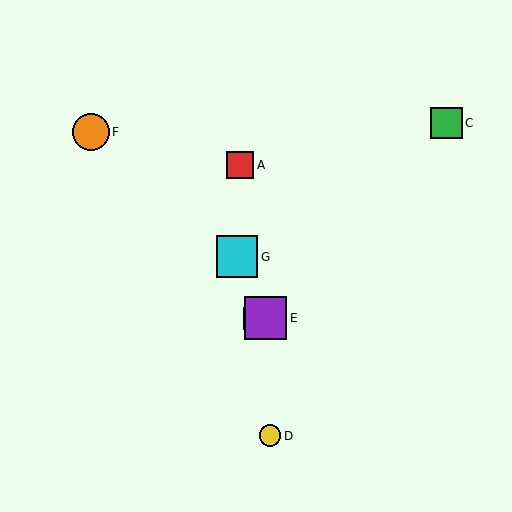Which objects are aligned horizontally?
Objects B, E are aligned horizontally.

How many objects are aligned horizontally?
2 objects (B, E) are aligned horizontally.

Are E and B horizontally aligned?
Yes, both are at y≈318.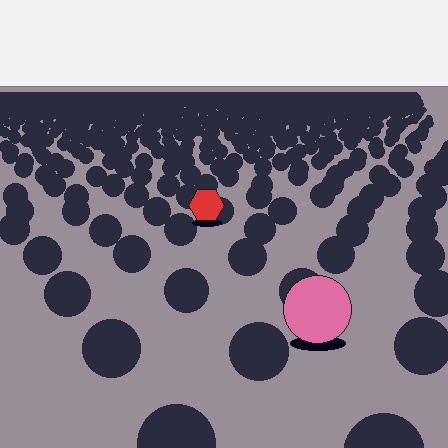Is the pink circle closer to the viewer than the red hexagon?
Yes. The pink circle is closer — you can tell from the texture gradient: the ground texture is coarser near it.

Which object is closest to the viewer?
The pink circle is closest. The texture marks near it are larger and more spread out.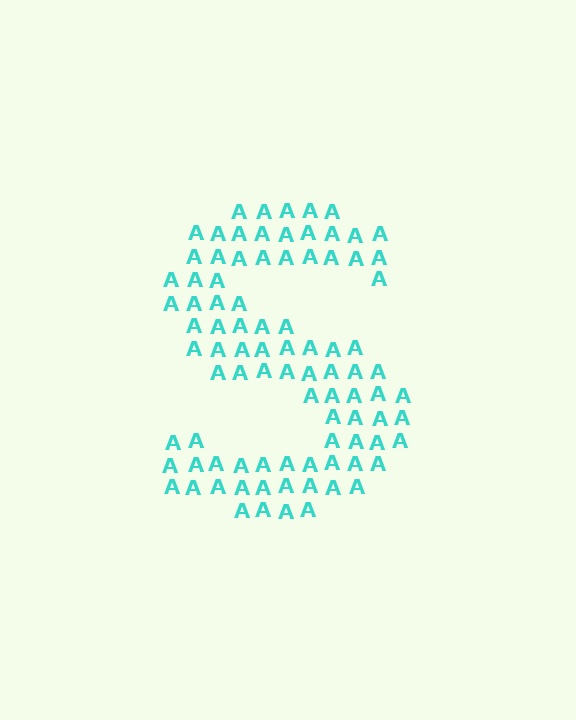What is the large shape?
The large shape is the letter S.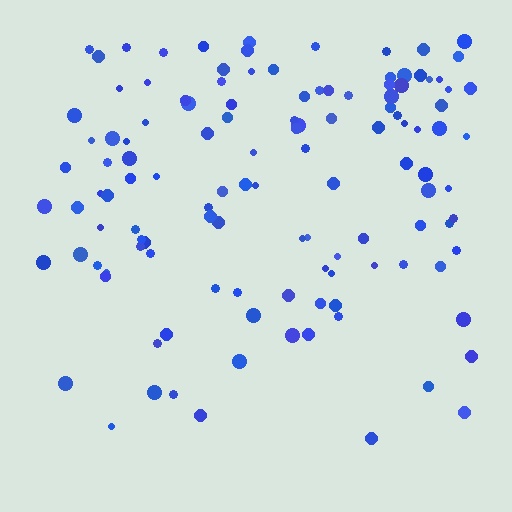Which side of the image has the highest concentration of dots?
The top.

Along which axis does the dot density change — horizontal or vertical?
Vertical.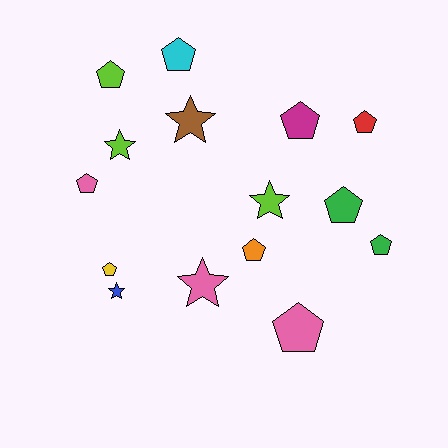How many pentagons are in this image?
There are 10 pentagons.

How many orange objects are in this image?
There is 1 orange object.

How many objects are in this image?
There are 15 objects.